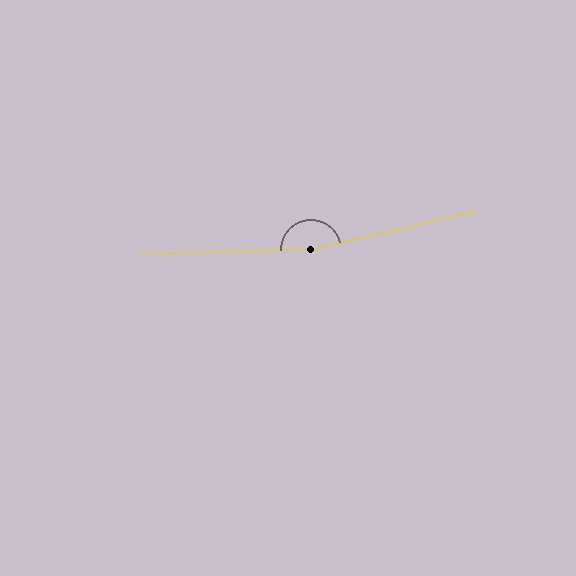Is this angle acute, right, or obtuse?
It is obtuse.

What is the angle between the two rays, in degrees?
Approximately 168 degrees.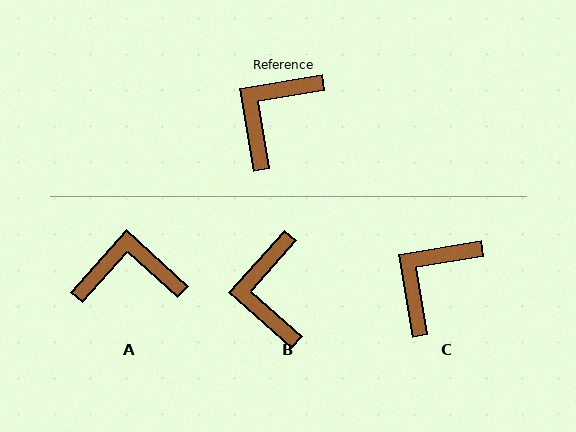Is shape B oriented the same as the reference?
No, it is off by about 39 degrees.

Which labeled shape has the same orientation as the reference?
C.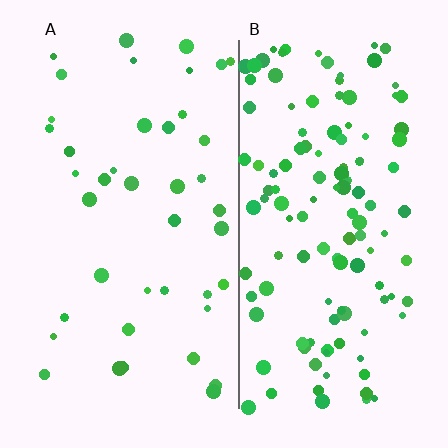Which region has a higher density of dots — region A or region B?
B (the right).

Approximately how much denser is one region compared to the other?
Approximately 3.0× — region B over region A.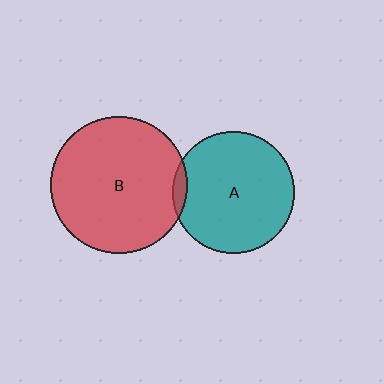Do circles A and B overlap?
Yes.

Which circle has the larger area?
Circle B (red).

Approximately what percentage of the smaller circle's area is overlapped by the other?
Approximately 5%.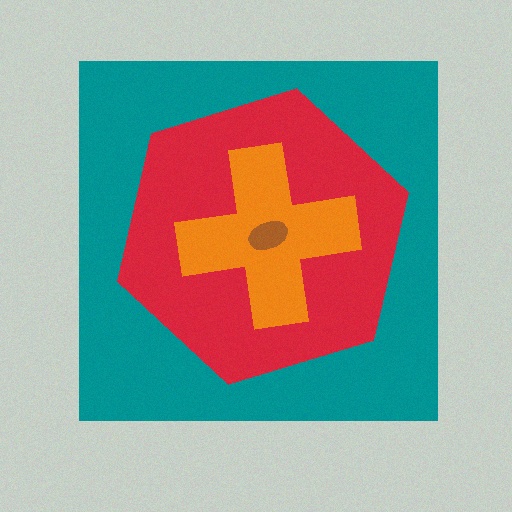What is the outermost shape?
The teal square.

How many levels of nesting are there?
4.